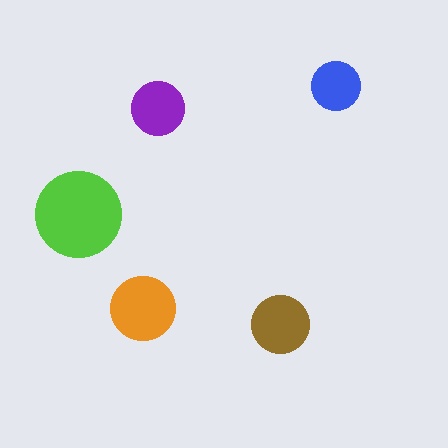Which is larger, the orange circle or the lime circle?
The lime one.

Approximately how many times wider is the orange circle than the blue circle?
About 1.5 times wider.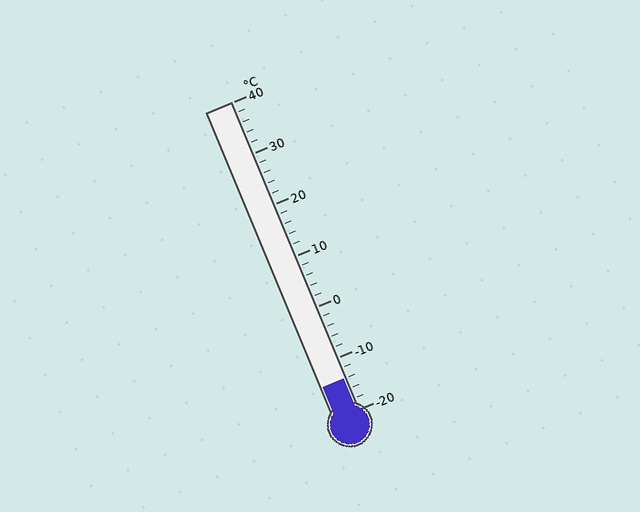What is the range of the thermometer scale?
The thermometer scale ranges from -20°C to 40°C.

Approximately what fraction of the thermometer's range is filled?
The thermometer is filled to approximately 10% of its range.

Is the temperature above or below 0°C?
The temperature is below 0°C.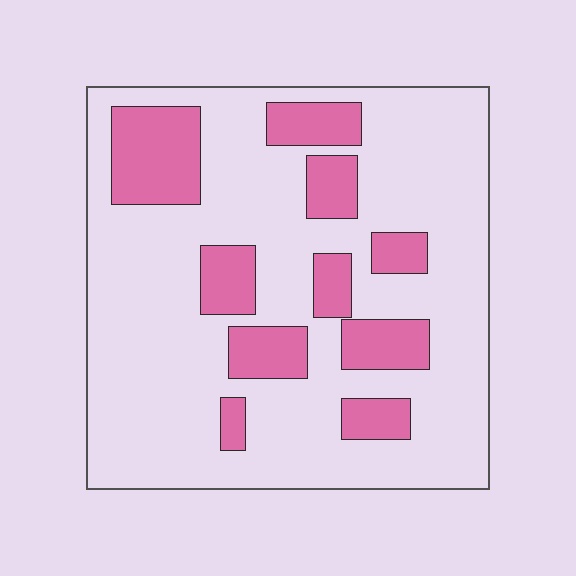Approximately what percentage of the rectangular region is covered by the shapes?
Approximately 25%.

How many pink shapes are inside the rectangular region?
10.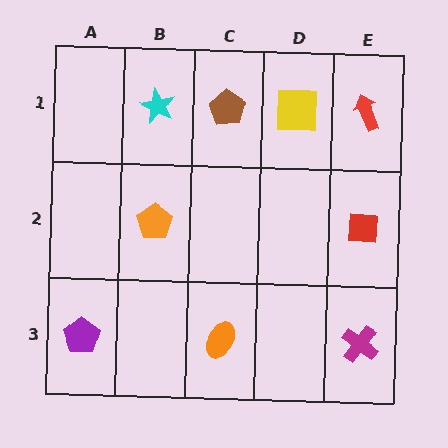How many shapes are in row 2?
2 shapes.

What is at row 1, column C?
A brown pentagon.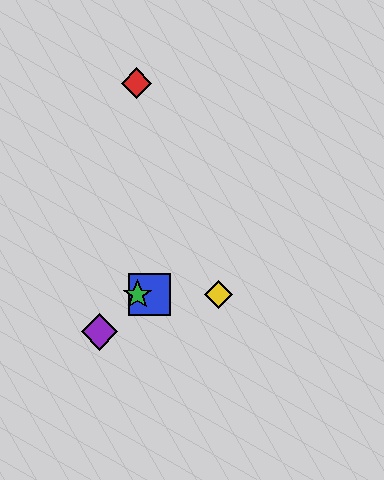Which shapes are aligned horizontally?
The blue square, the green star, the yellow diamond are aligned horizontally.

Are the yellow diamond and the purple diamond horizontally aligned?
No, the yellow diamond is at y≈295 and the purple diamond is at y≈332.